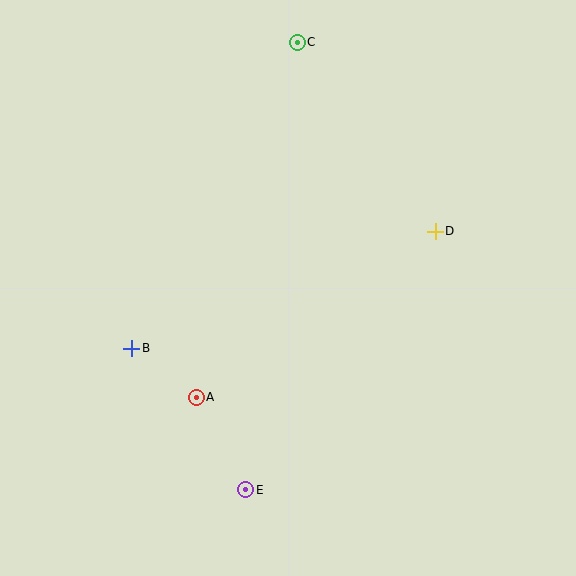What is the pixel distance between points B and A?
The distance between B and A is 81 pixels.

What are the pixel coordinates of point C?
Point C is at (297, 42).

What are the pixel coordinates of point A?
Point A is at (196, 397).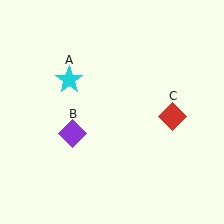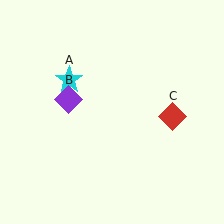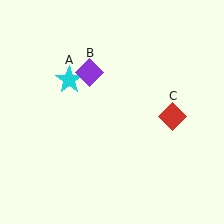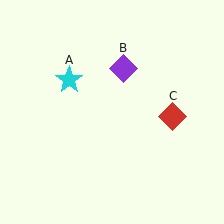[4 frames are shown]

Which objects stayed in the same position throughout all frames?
Cyan star (object A) and red diamond (object C) remained stationary.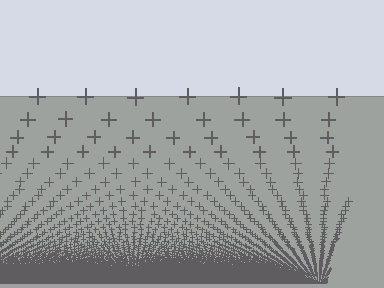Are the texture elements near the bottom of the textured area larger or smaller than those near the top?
Smaller. The gradient is inverted — elements near the bottom are smaller and denser.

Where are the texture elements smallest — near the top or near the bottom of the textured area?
Near the bottom.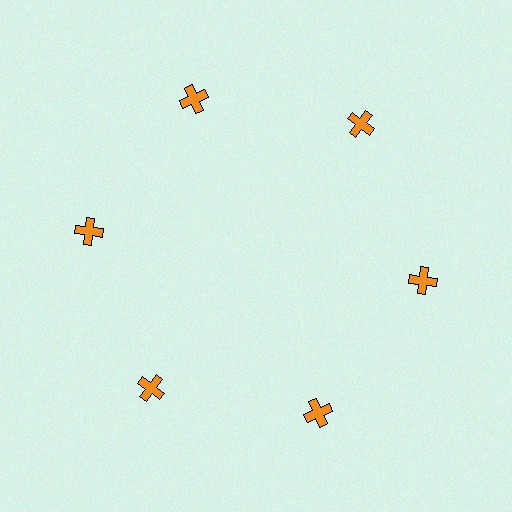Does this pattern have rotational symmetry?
Yes, this pattern has 6-fold rotational symmetry. It looks the same after rotating 60 degrees around the center.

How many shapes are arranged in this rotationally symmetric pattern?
There are 6 shapes, arranged in 6 groups of 1.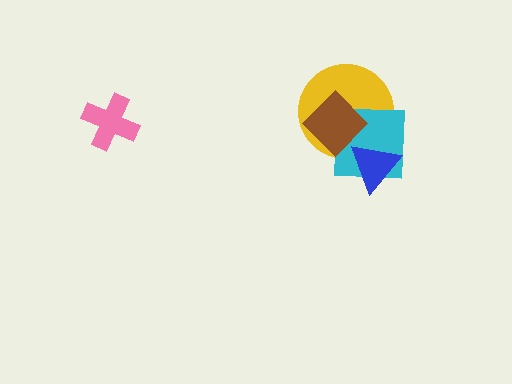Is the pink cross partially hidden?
No, no other shape covers it.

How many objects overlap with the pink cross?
0 objects overlap with the pink cross.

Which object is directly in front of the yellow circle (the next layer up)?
The cyan square is directly in front of the yellow circle.